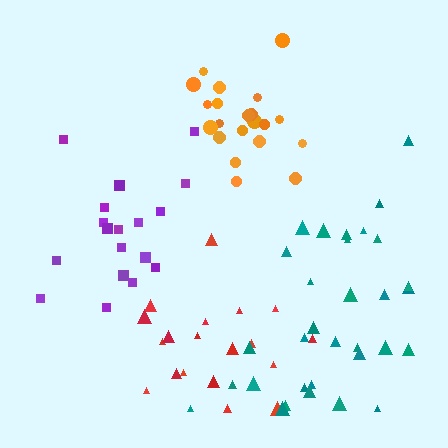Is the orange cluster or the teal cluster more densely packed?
Orange.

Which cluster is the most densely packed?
Orange.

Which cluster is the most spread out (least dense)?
Teal.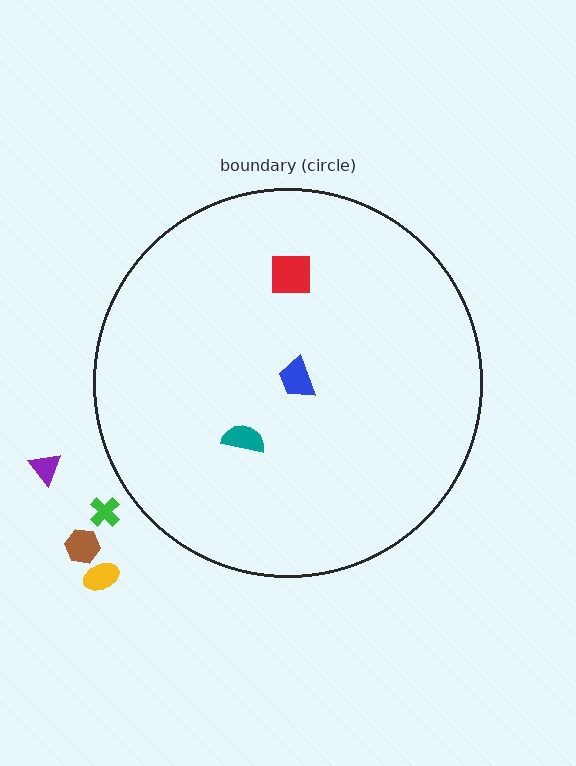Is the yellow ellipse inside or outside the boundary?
Outside.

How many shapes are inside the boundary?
3 inside, 4 outside.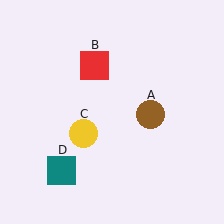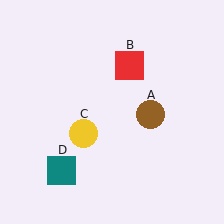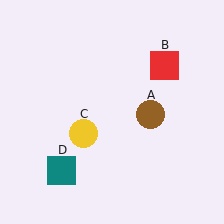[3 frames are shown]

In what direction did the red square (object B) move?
The red square (object B) moved right.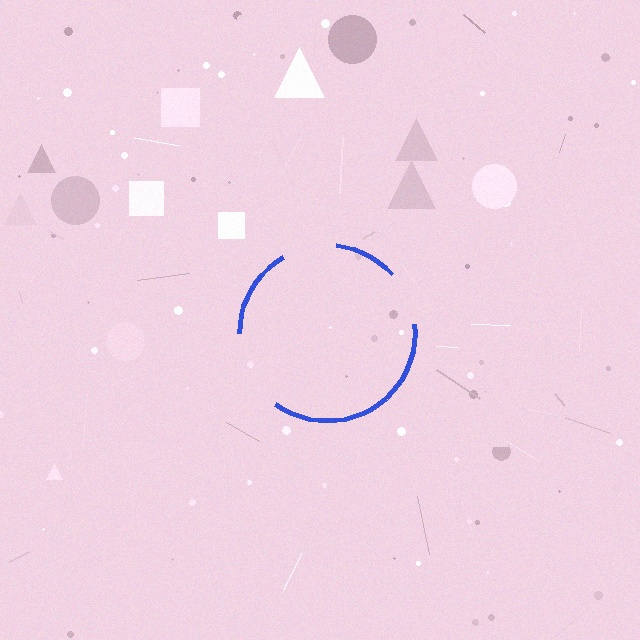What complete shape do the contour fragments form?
The contour fragments form a circle.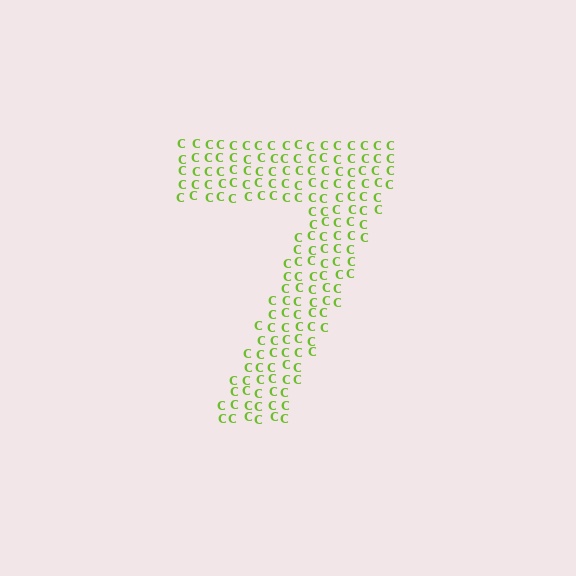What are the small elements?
The small elements are letter C's.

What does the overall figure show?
The overall figure shows the digit 7.